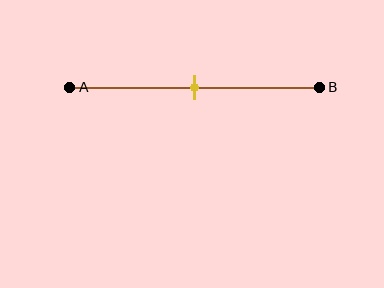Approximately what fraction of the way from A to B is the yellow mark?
The yellow mark is approximately 50% of the way from A to B.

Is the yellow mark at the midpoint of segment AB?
Yes, the mark is approximately at the midpoint.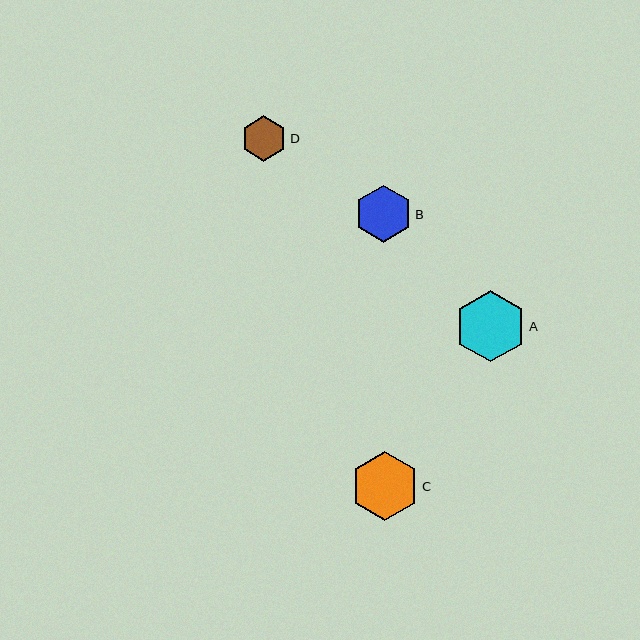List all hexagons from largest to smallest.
From largest to smallest: A, C, B, D.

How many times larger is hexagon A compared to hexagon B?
Hexagon A is approximately 1.3 times the size of hexagon B.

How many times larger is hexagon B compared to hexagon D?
Hexagon B is approximately 1.3 times the size of hexagon D.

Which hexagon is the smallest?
Hexagon D is the smallest with a size of approximately 45 pixels.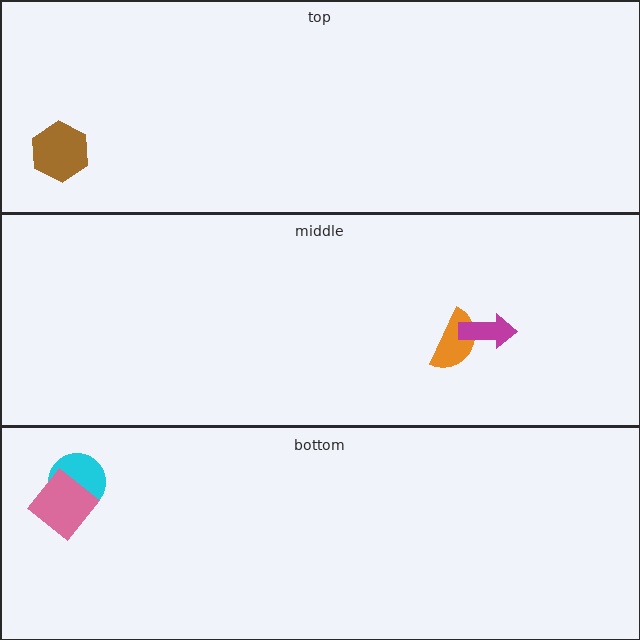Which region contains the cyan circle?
The bottom region.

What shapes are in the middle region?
The orange semicircle, the magenta arrow.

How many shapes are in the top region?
1.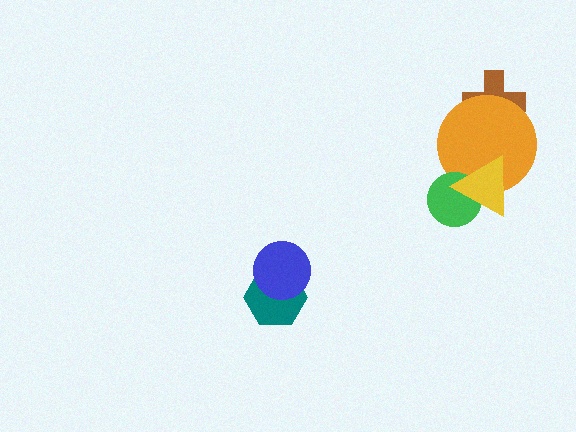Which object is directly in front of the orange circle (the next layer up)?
The green circle is directly in front of the orange circle.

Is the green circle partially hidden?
Yes, it is partially covered by another shape.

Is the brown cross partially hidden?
Yes, it is partially covered by another shape.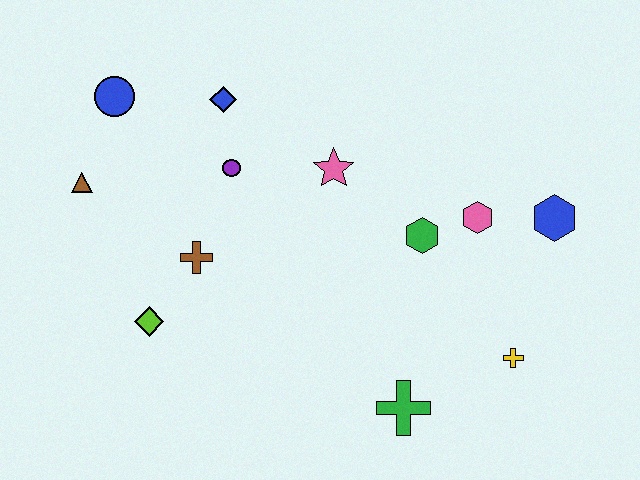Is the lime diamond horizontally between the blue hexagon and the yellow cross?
No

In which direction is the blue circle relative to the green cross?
The blue circle is above the green cross.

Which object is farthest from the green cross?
The blue circle is farthest from the green cross.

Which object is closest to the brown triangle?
The blue circle is closest to the brown triangle.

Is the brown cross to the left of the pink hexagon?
Yes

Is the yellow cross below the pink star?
Yes